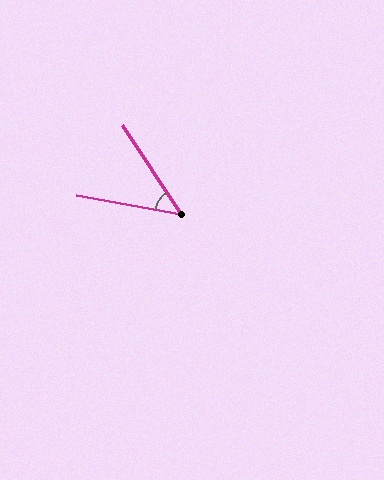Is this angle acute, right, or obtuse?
It is acute.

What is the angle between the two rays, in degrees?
Approximately 46 degrees.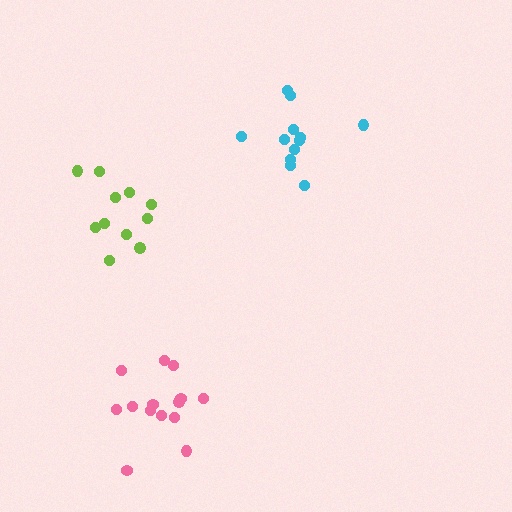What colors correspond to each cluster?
The clusters are colored: lime, pink, cyan.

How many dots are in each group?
Group 1: 11 dots, Group 2: 14 dots, Group 3: 12 dots (37 total).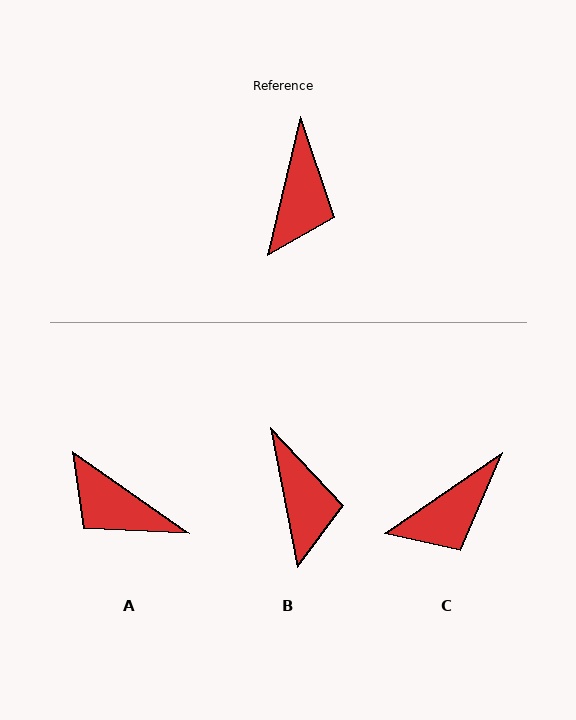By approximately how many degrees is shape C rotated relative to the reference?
Approximately 42 degrees clockwise.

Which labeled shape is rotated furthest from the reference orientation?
A, about 112 degrees away.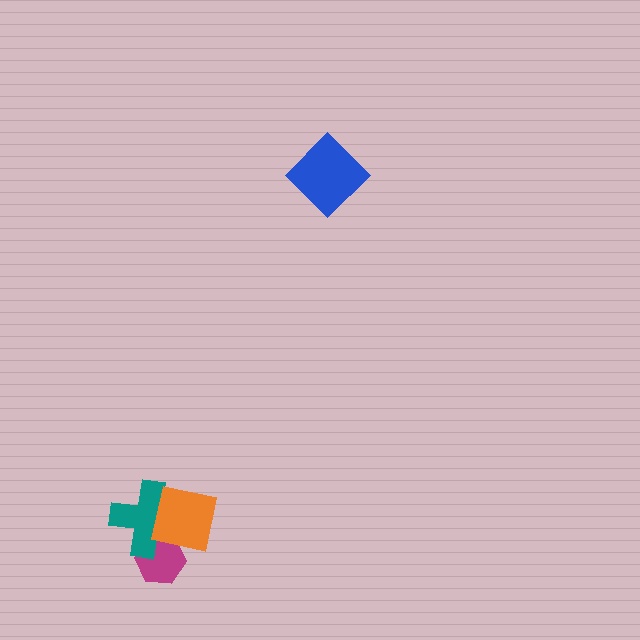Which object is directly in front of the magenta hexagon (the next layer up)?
The teal cross is directly in front of the magenta hexagon.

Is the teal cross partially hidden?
Yes, it is partially covered by another shape.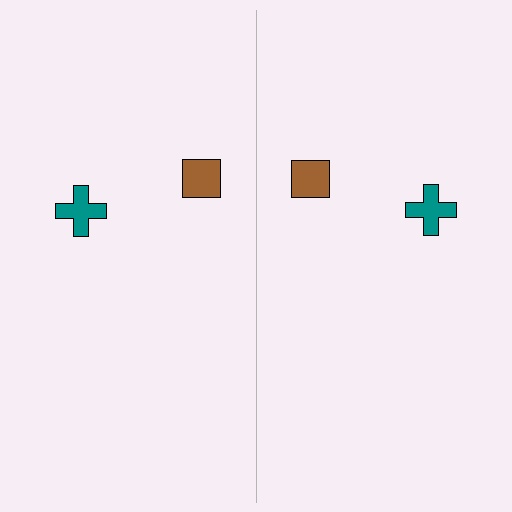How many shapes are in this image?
There are 4 shapes in this image.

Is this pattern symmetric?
Yes, this pattern has bilateral (reflection) symmetry.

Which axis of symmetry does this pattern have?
The pattern has a vertical axis of symmetry running through the center of the image.